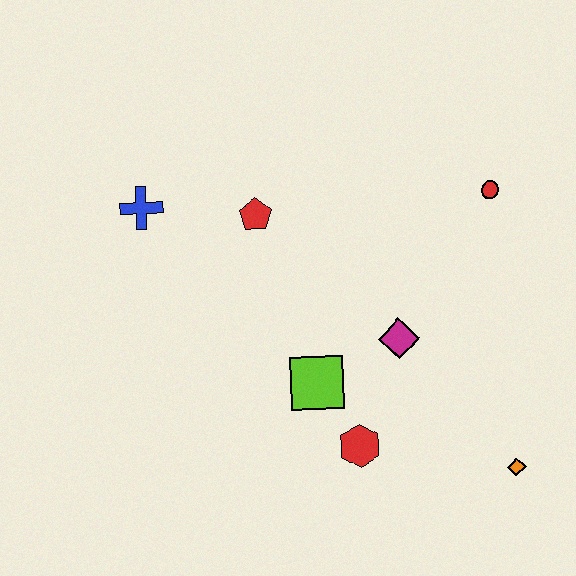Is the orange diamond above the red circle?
No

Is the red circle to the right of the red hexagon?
Yes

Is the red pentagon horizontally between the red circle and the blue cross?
Yes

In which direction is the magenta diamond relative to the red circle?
The magenta diamond is below the red circle.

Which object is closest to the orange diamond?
The red hexagon is closest to the orange diamond.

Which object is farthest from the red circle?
The blue cross is farthest from the red circle.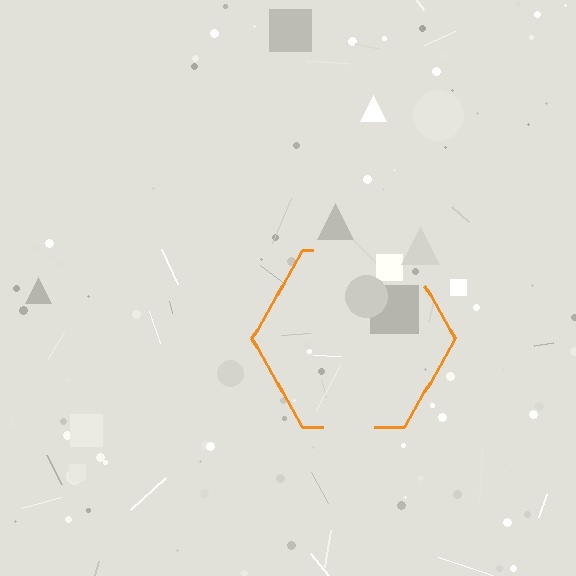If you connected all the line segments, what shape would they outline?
They would outline a hexagon.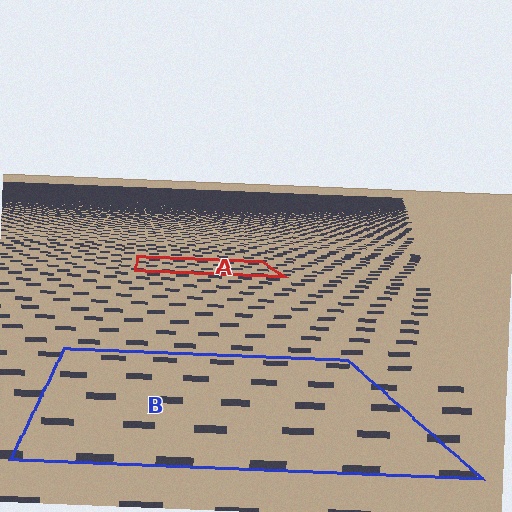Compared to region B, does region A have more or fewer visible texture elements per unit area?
Region A has more texture elements per unit area — they are packed more densely because it is farther away.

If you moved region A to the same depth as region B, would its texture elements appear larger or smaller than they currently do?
They would appear larger. At a closer depth, the same texture elements are projected at a bigger on-screen size.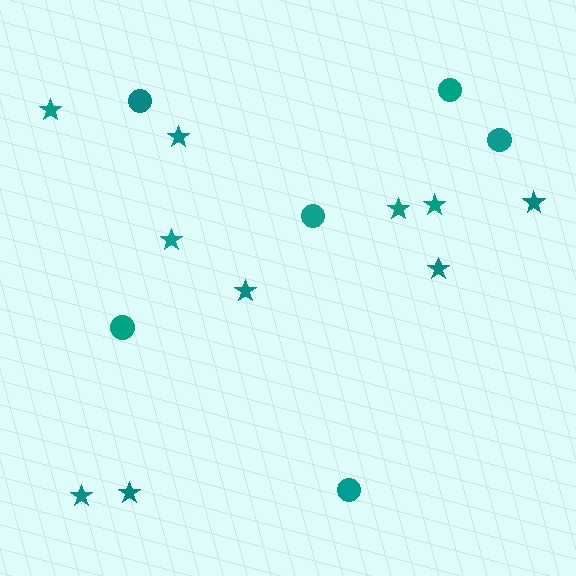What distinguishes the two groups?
There are 2 groups: one group of circles (6) and one group of stars (10).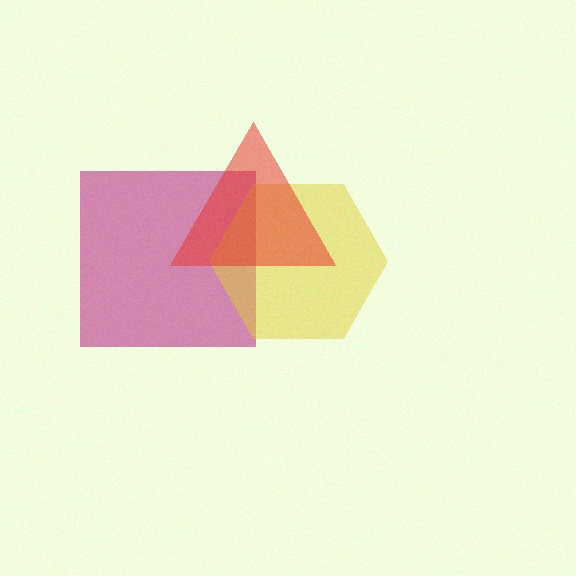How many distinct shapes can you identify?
There are 3 distinct shapes: a magenta square, a yellow hexagon, a red triangle.